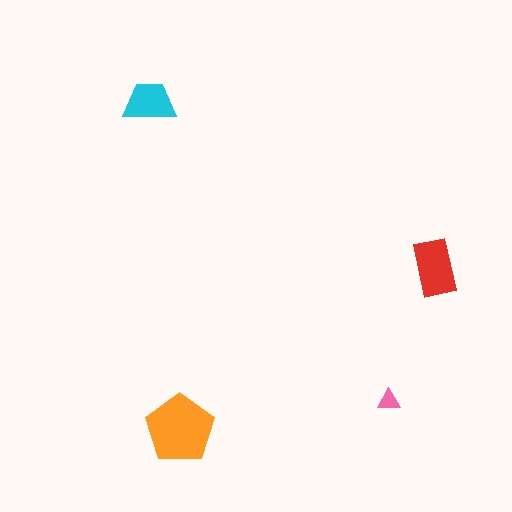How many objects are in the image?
There are 4 objects in the image.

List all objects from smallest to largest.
The pink triangle, the cyan trapezoid, the red rectangle, the orange pentagon.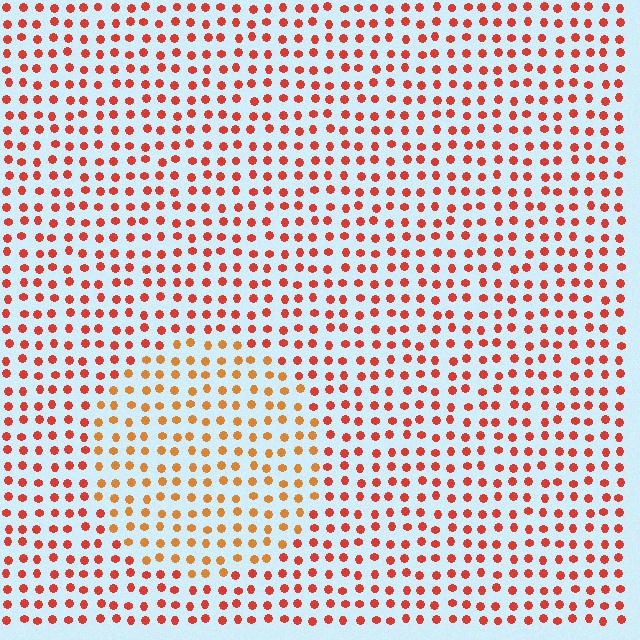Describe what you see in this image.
The image is filled with small red elements in a uniform arrangement. A circle-shaped region is visible where the elements are tinted to a slightly different hue, forming a subtle color boundary.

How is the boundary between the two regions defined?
The boundary is defined purely by a slight shift in hue (about 27 degrees). Spacing, size, and orientation are identical on both sides.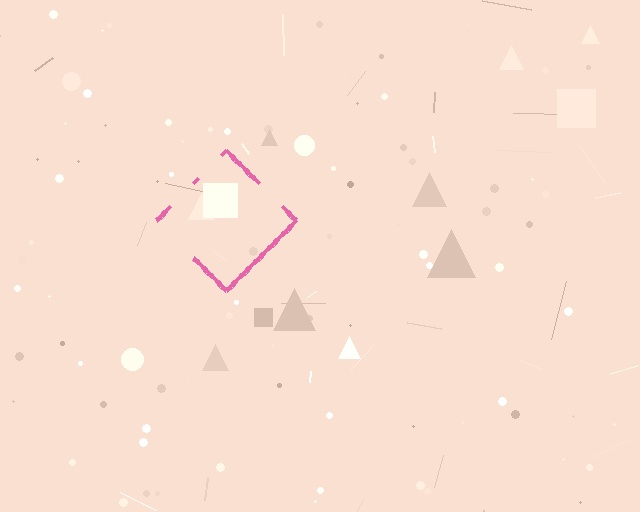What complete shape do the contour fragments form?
The contour fragments form a diamond.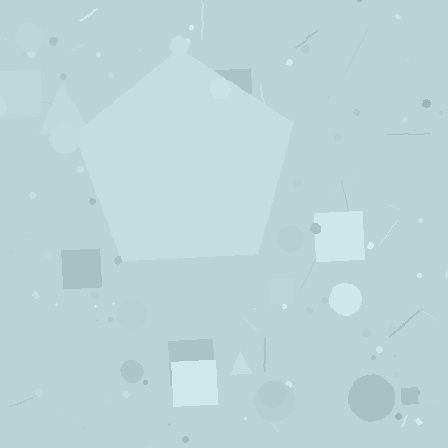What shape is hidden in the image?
A pentagon is hidden in the image.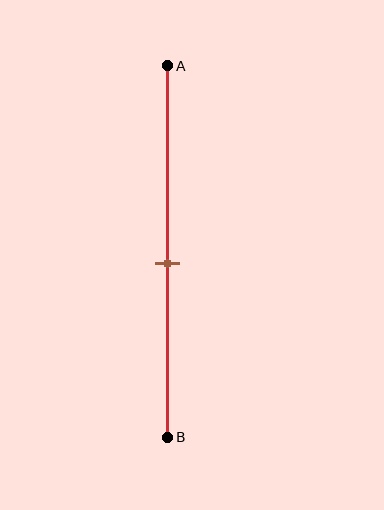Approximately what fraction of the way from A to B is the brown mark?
The brown mark is approximately 55% of the way from A to B.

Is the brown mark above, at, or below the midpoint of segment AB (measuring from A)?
The brown mark is below the midpoint of segment AB.